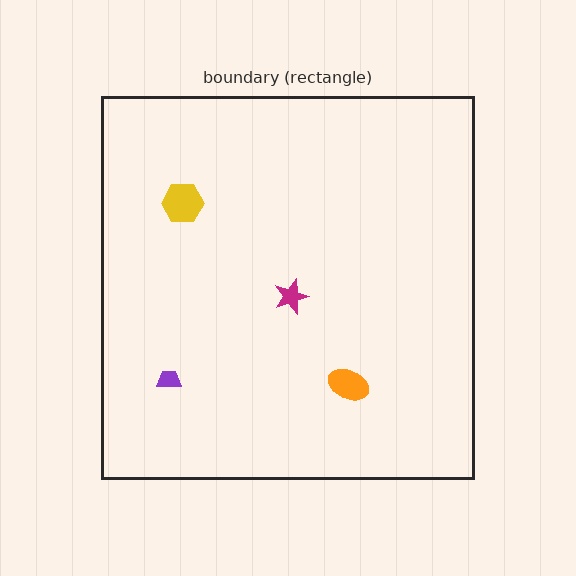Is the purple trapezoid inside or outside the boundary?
Inside.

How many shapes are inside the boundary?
4 inside, 0 outside.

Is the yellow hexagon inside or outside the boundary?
Inside.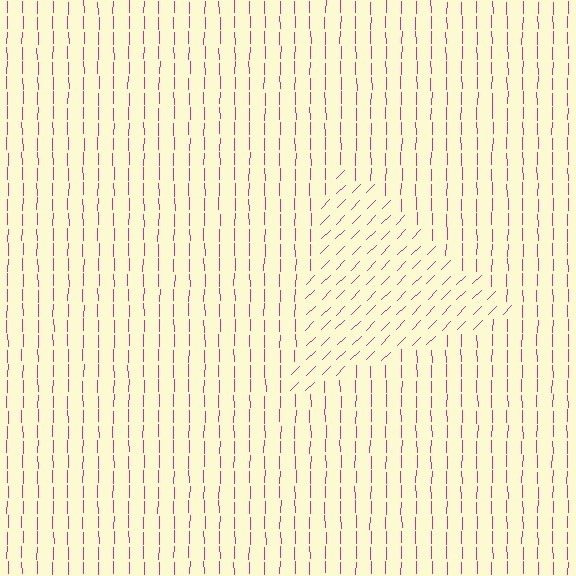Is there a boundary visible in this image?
Yes, there is a texture boundary formed by a change in line orientation.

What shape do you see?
I see a triangle.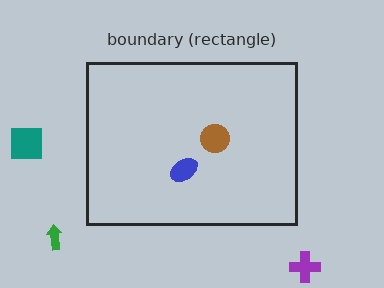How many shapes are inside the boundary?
2 inside, 3 outside.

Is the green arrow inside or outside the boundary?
Outside.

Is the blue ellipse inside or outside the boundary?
Inside.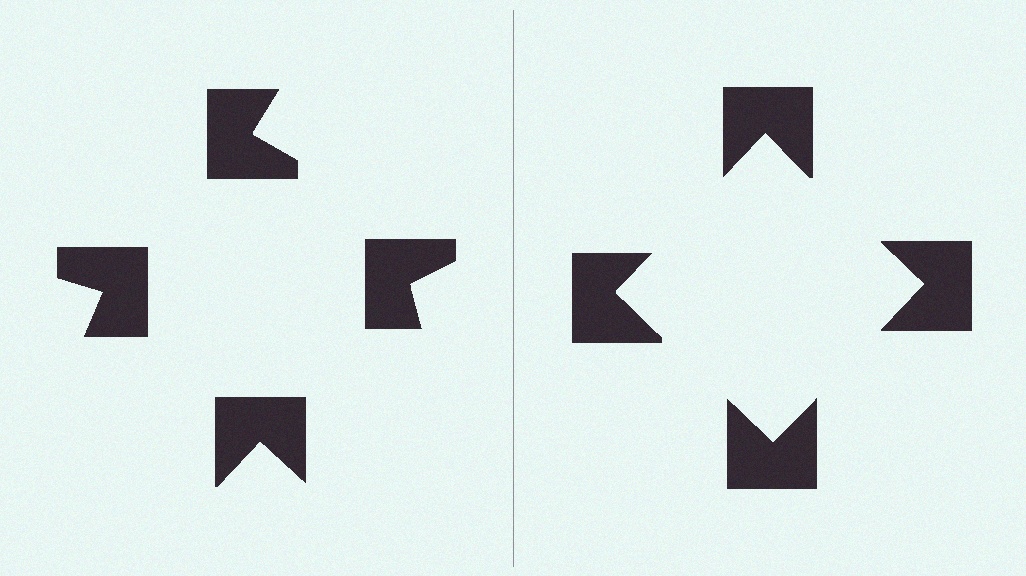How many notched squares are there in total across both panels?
8 — 4 on each side.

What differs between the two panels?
The notched squares are positioned identically on both sides; only the wedge orientations differ. On the right they align to a square; on the left they are misaligned.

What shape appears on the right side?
An illusory square.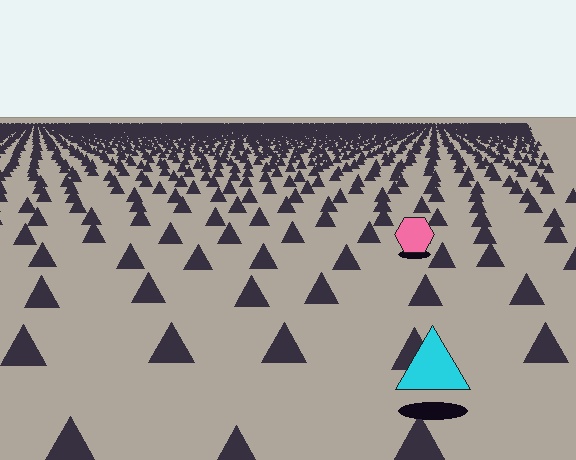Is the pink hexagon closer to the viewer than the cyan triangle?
No. The cyan triangle is closer — you can tell from the texture gradient: the ground texture is coarser near it.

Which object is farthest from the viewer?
The pink hexagon is farthest from the viewer. It appears smaller and the ground texture around it is denser.